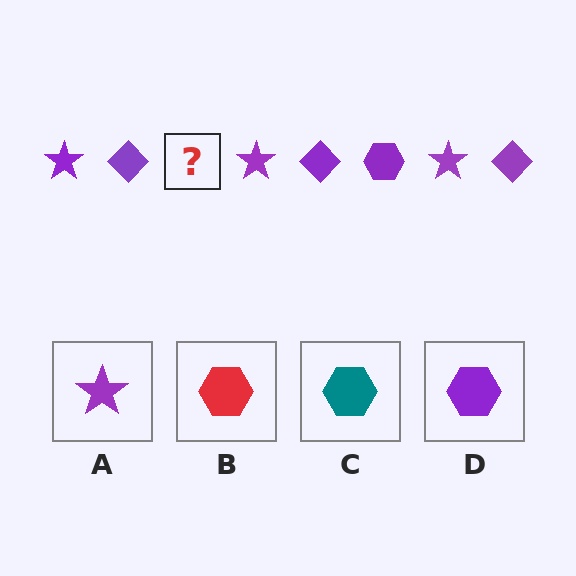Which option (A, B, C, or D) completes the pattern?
D.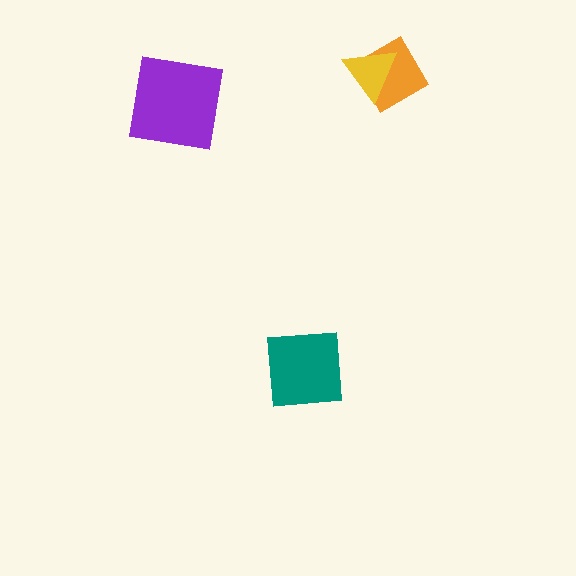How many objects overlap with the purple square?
0 objects overlap with the purple square.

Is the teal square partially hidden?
No, no other shape covers it.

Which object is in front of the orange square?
The yellow triangle is in front of the orange square.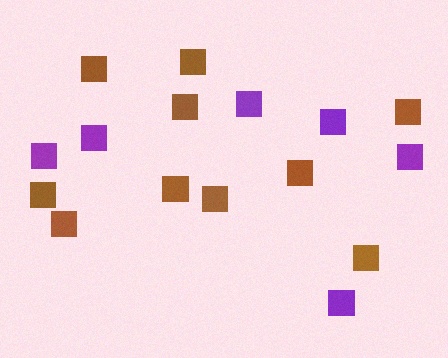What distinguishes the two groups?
There are 2 groups: one group of brown squares (10) and one group of purple squares (6).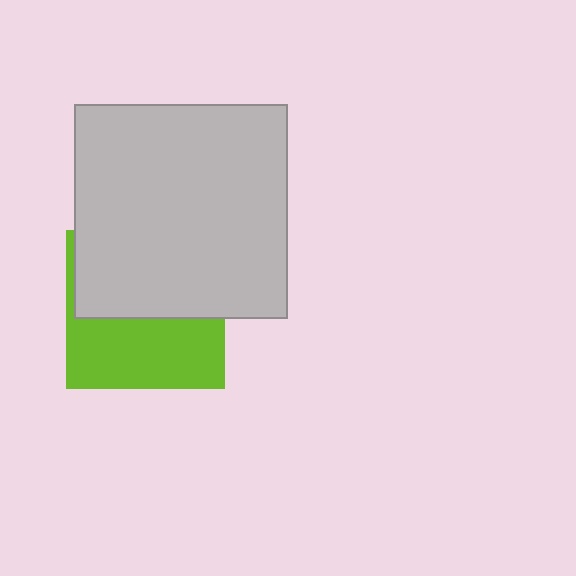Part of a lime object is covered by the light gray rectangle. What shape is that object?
It is a square.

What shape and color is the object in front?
The object in front is a light gray rectangle.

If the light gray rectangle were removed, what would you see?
You would see the complete lime square.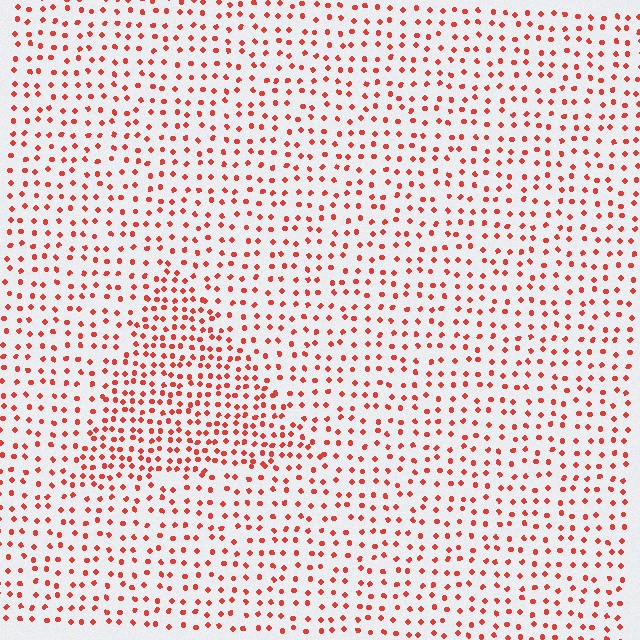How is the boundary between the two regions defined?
The boundary is defined by a change in element density (approximately 1.8x ratio). All elements are the same color, size, and shape.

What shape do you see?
I see a triangle.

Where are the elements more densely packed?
The elements are more densely packed inside the triangle boundary.